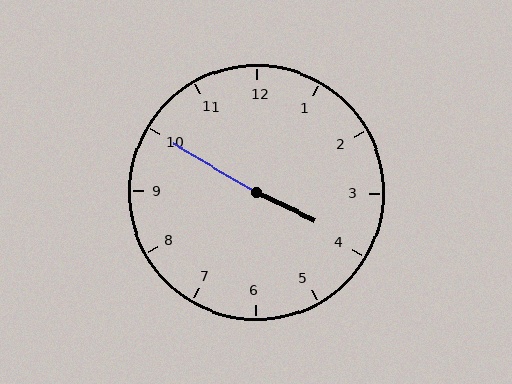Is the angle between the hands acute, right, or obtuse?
It is obtuse.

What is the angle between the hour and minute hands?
Approximately 175 degrees.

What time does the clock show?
3:50.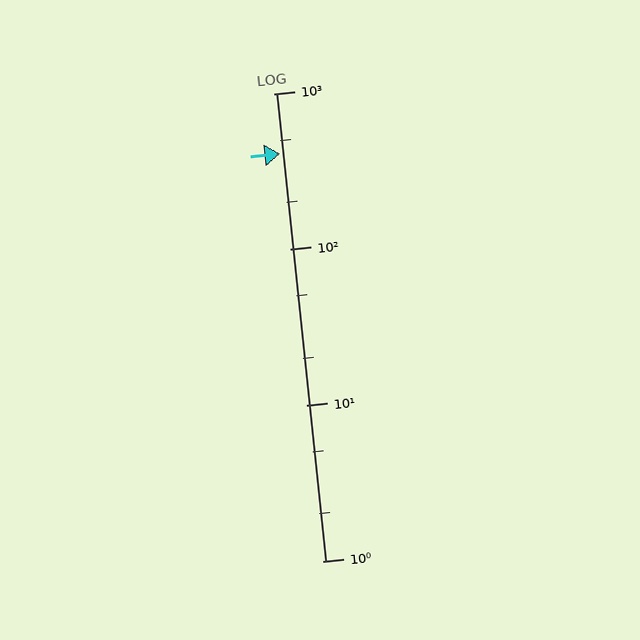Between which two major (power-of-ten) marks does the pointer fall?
The pointer is between 100 and 1000.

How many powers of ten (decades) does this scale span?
The scale spans 3 decades, from 1 to 1000.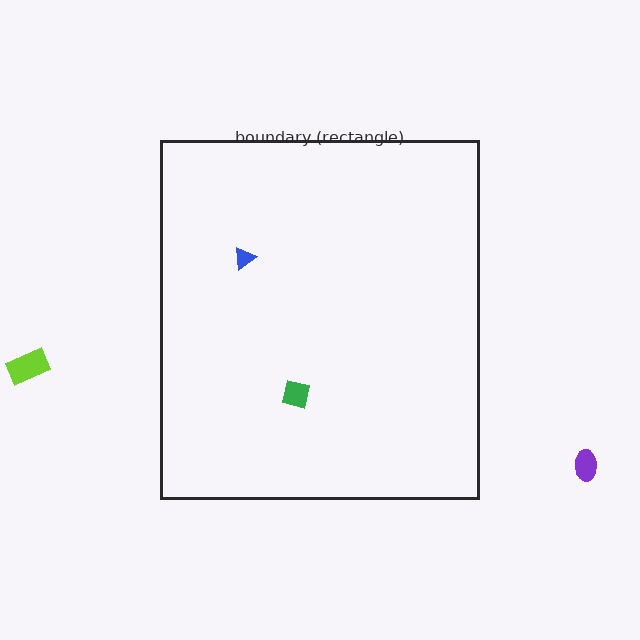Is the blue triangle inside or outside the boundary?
Inside.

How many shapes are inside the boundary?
2 inside, 2 outside.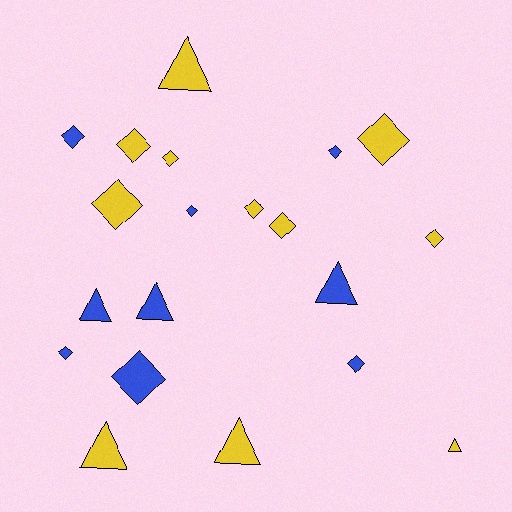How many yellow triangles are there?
There are 4 yellow triangles.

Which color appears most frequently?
Yellow, with 11 objects.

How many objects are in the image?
There are 20 objects.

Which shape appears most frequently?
Diamond, with 13 objects.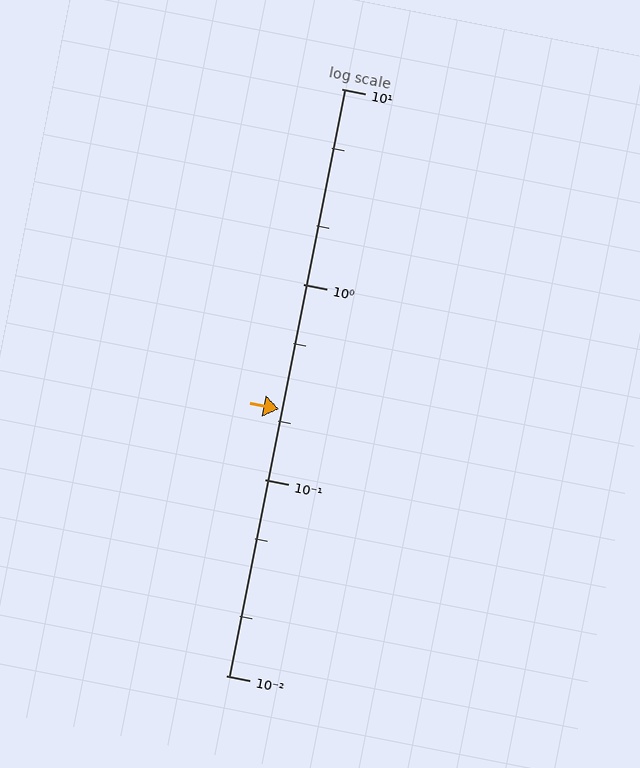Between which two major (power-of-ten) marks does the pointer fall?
The pointer is between 0.1 and 1.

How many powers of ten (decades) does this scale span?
The scale spans 3 decades, from 0.01 to 10.